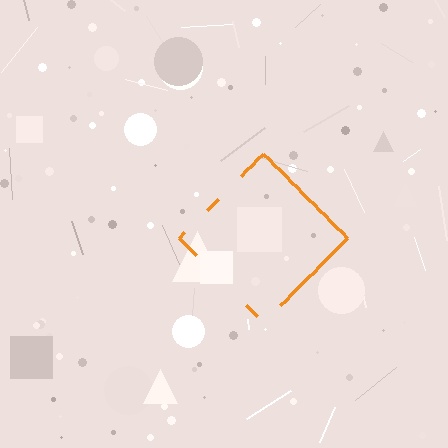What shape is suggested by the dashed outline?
The dashed outline suggests a diamond.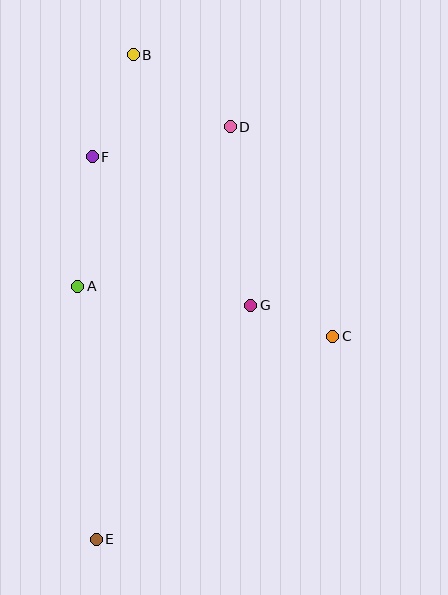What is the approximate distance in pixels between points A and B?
The distance between A and B is approximately 238 pixels.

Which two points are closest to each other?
Points C and G are closest to each other.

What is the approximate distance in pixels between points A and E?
The distance between A and E is approximately 254 pixels.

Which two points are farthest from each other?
Points B and E are farthest from each other.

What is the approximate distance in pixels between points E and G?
The distance between E and G is approximately 280 pixels.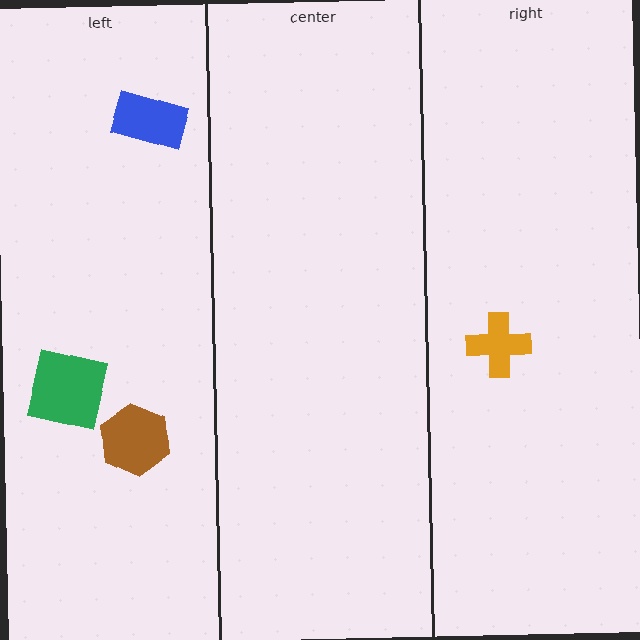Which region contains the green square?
The left region.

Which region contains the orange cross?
The right region.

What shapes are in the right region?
The orange cross.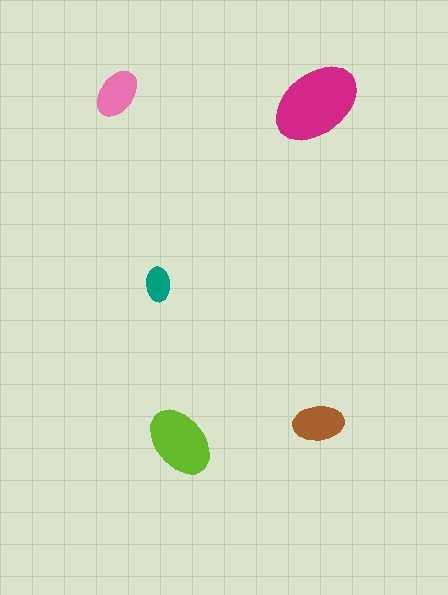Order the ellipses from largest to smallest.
the magenta one, the lime one, the brown one, the pink one, the teal one.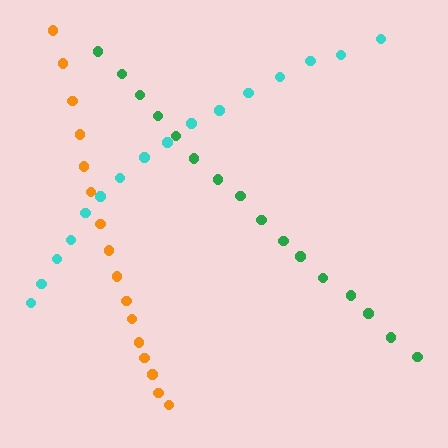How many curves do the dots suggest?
There are 3 distinct paths.